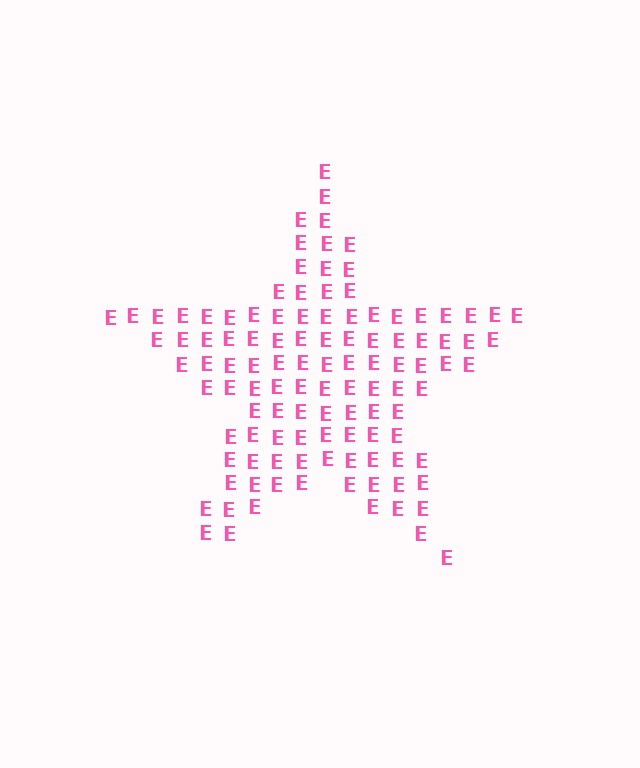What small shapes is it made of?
It is made of small letter E's.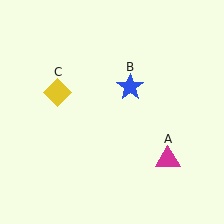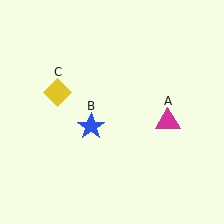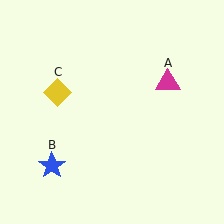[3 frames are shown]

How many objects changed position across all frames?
2 objects changed position: magenta triangle (object A), blue star (object B).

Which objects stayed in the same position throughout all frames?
Yellow diamond (object C) remained stationary.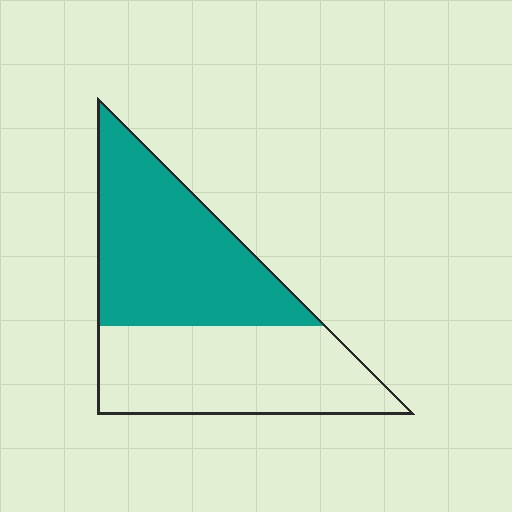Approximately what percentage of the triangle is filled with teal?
Approximately 50%.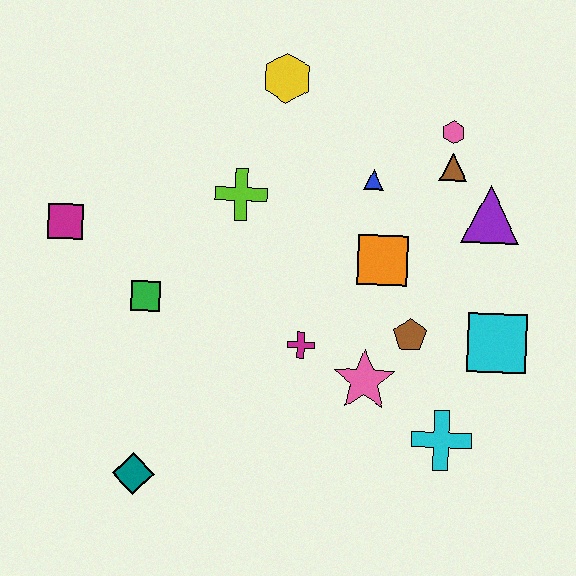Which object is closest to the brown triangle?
The pink hexagon is closest to the brown triangle.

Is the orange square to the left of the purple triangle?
Yes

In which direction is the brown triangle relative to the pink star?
The brown triangle is above the pink star.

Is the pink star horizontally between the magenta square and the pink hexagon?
Yes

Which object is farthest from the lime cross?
The cyan cross is farthest from the lime cross.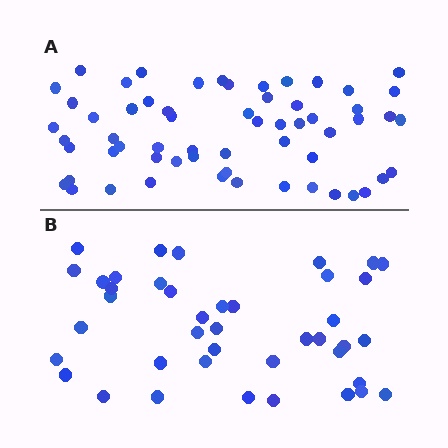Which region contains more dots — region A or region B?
Region A (the top region) has more dots.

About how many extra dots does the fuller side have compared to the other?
Region A has approximately 20 more dots than region B.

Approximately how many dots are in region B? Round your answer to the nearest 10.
About 40 dots. (The exact count is 41, which rounds to 40.)